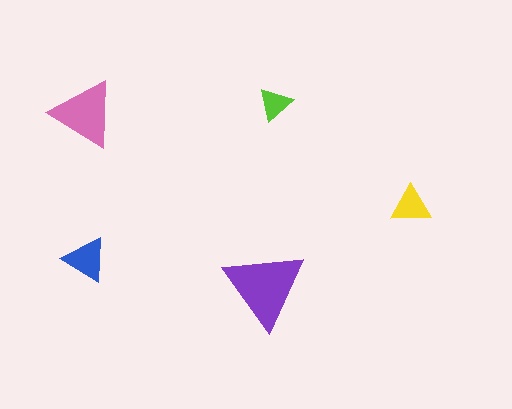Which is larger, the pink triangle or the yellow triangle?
The pink one.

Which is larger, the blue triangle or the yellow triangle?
The blue one.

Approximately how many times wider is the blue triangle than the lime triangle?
About 1.5 times wider.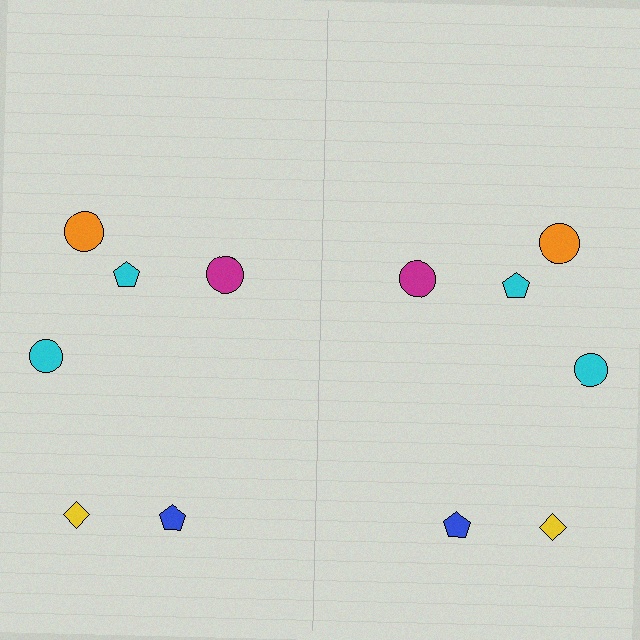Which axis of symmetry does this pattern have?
The pattern has a vertical axis of symmetry running through the center of the image.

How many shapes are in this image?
There are 12 shapes in this image.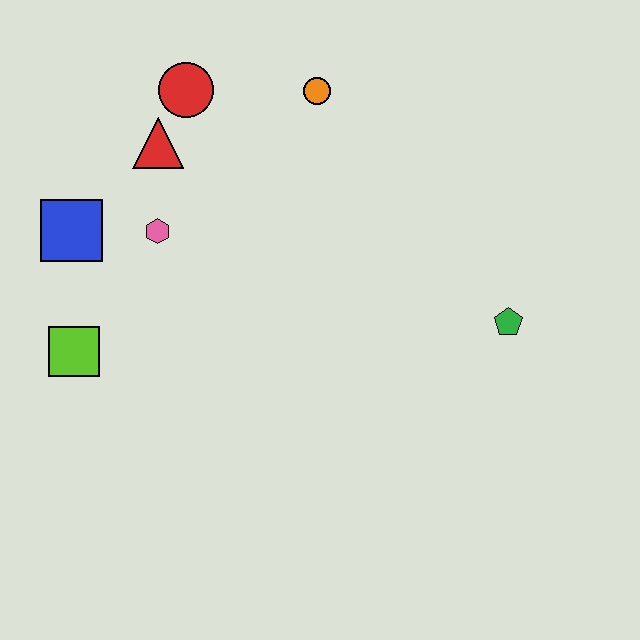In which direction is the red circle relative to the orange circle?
The red circle is to the left of the orange circle.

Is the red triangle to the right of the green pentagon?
No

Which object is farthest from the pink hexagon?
The green pentagon is farthest from the pink hexagon.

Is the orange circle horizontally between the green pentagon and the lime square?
Yes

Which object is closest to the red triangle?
The red circle is closest to the red triangle.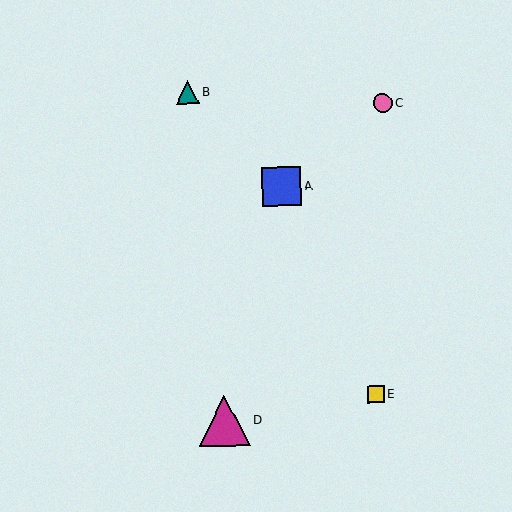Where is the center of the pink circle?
The center of the pink circle is at (382, 103).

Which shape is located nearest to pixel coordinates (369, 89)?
The pink circle (labeled C) at (382, 103) is nearest to that location.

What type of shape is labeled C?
Shape C is a pink circle.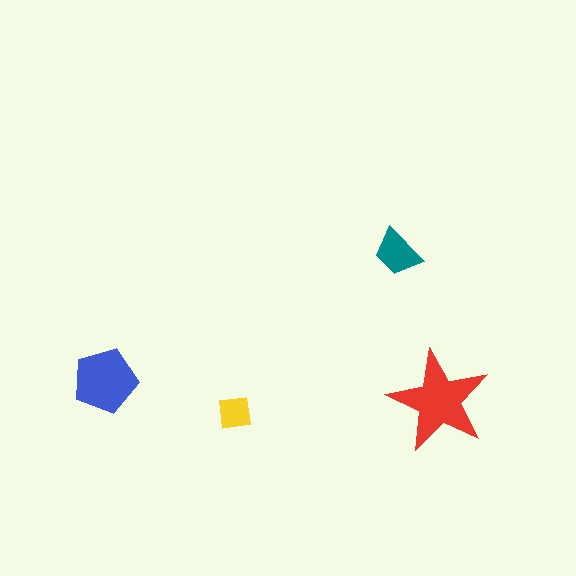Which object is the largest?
The red star.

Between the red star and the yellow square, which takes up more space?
The red star.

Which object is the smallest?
The yellow square.